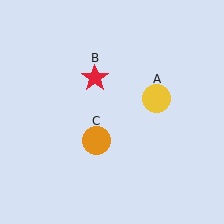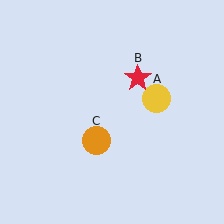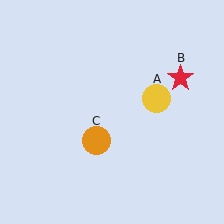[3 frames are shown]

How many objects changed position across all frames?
1 object changed position: red star (object B).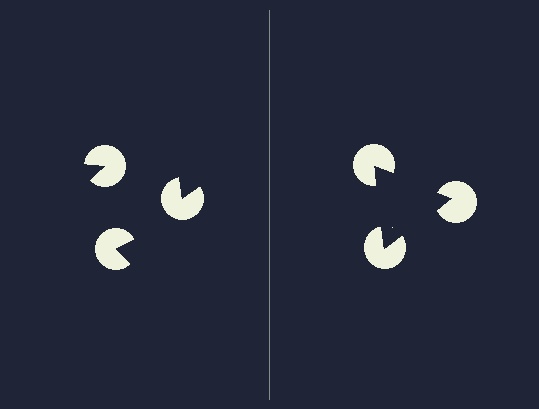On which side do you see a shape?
An illusory triangle appears on the right side. On the left side the wedge cuts are rotated, so no coherent shape forms.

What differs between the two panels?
The pac-man discs are positioned identically on both sides; only the wedge orientations differ. On the right they align to a triangle; on the left they are misaligned.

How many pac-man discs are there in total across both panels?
6 — 3 on each side.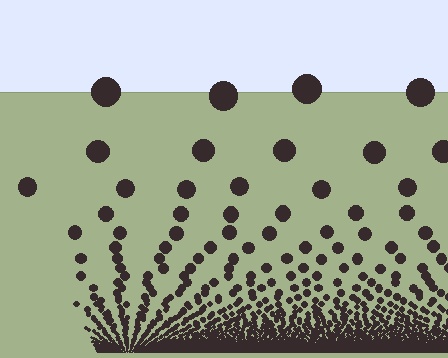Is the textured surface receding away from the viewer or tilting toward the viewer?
The surface appears to tilt toward the viewer. Texture elements get larger and sparser toward the top.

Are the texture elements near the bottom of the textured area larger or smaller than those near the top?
Smaller. The gradient is inverted — elements near the bottom are smaller and denser.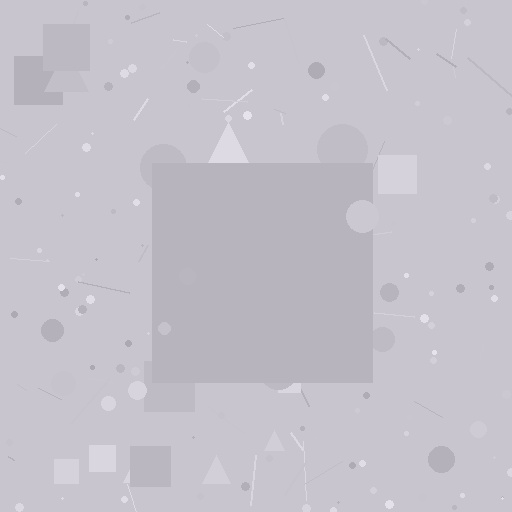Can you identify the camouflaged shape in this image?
The camouflaged shape is a square.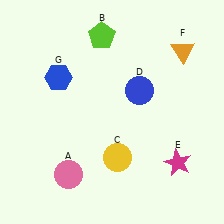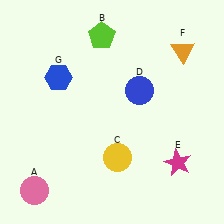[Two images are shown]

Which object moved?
The pink circle (A) moved left.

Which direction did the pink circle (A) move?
The pink circle (A) moved left.